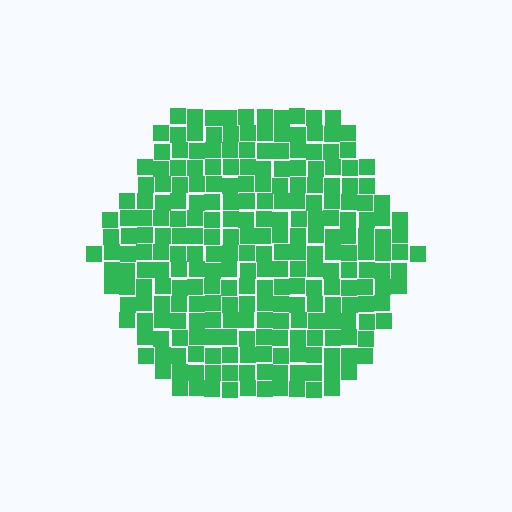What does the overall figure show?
The overall figure shows a hexagon.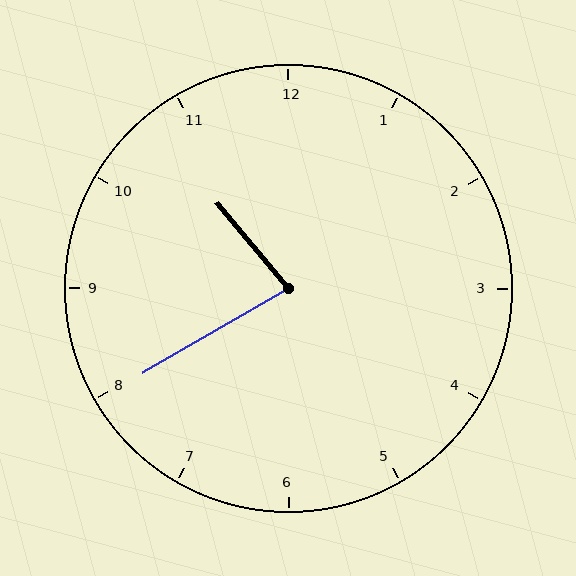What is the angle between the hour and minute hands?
Approximately 80 degrees.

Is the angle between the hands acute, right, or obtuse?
It is acute.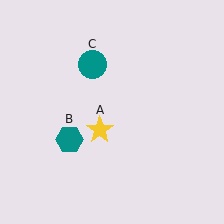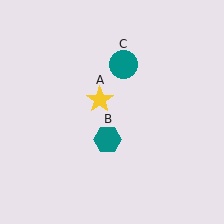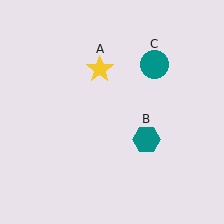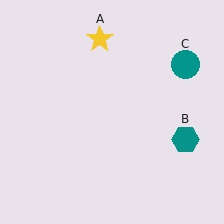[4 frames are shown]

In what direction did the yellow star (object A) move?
The yellow star (object A) moved up.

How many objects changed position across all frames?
3 objects changed position: yellow star (object A), teal hexagon (object B), teal circle (object C).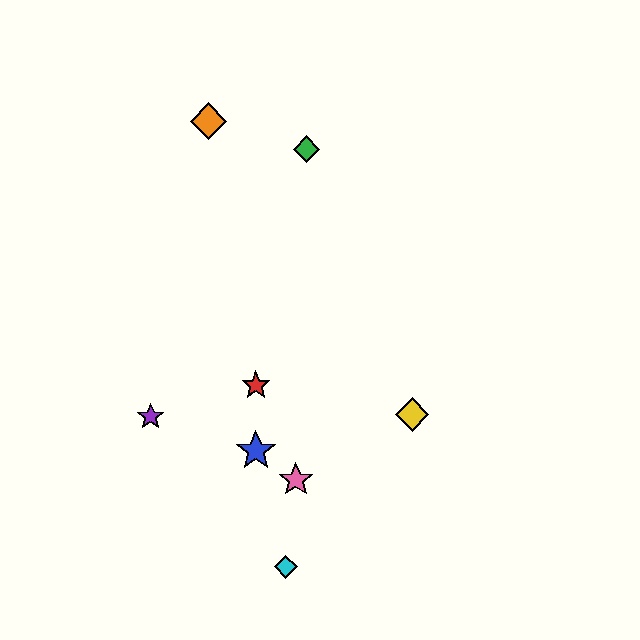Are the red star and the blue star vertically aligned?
Yes, both are at x≈256.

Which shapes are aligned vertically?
The red star, the blue star are aligned vertically.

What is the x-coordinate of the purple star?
The purple star is at x≈151.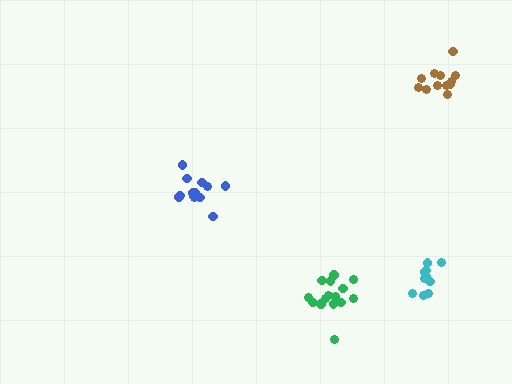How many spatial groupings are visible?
There are 4 spatial groupings.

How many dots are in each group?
Group 1: 11 dots, Group 2: 12 dots, Group 3: 13 dots, Group 4: 16 dots (52 total).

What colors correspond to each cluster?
The clusters are colored: cyan, brown, blue, green.